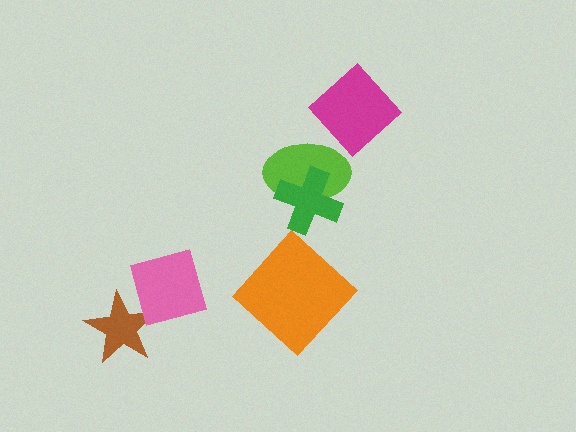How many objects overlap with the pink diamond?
1 object overlaps with the pink diamond.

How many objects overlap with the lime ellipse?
2 objects overlap with the lime ellipse.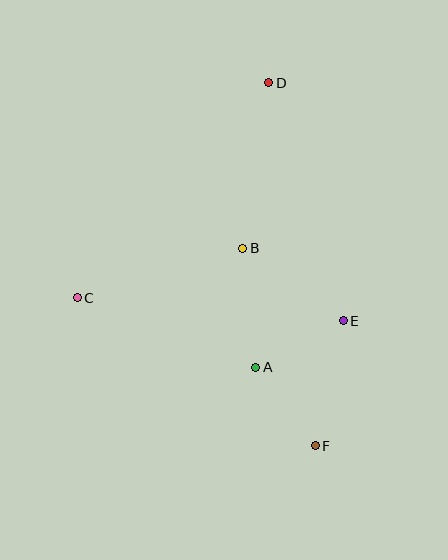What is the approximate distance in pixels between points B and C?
The distance between B and C is approximately 172 pixels.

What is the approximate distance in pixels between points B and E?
The distance between B and E is approximately 124 pixels.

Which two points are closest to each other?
Points A and F are closest to each other.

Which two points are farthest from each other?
Points D and F are farthest from each other.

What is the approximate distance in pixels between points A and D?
The distance between A and D is approximately 285 pixels.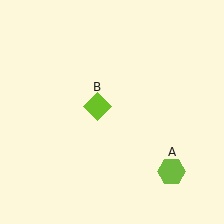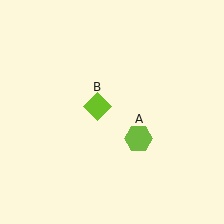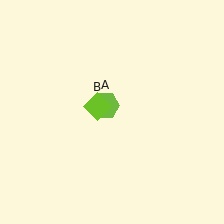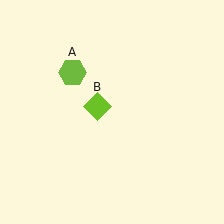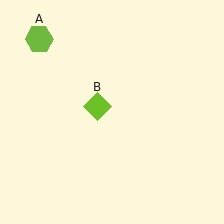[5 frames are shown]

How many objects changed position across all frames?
1 object changed position: lime hexagon (object A).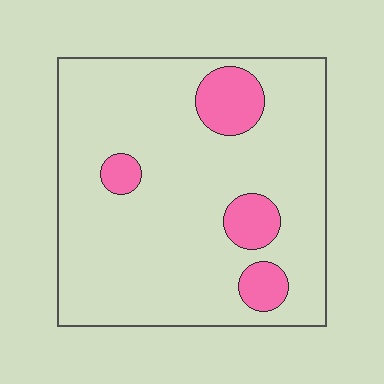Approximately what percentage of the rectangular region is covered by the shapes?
Approximately 15%.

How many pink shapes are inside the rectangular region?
4.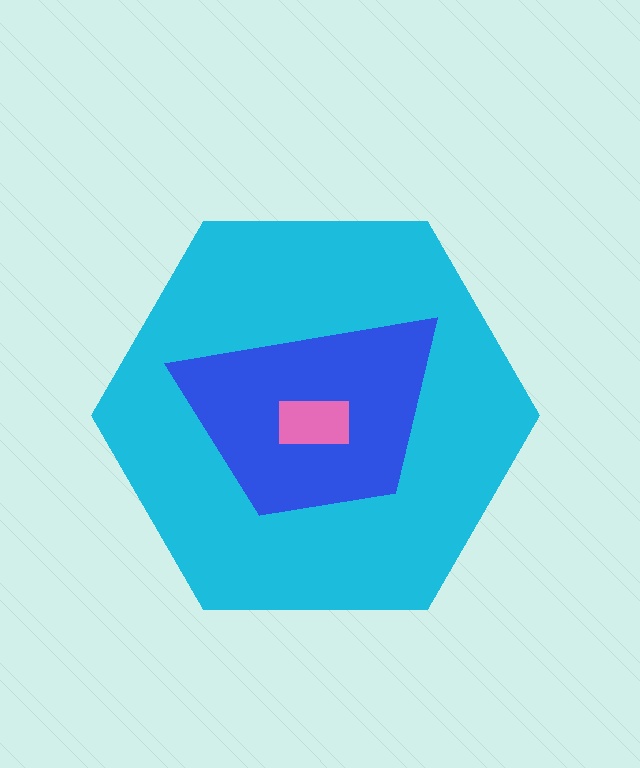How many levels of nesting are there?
3.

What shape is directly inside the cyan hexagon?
The blue trapezoid.